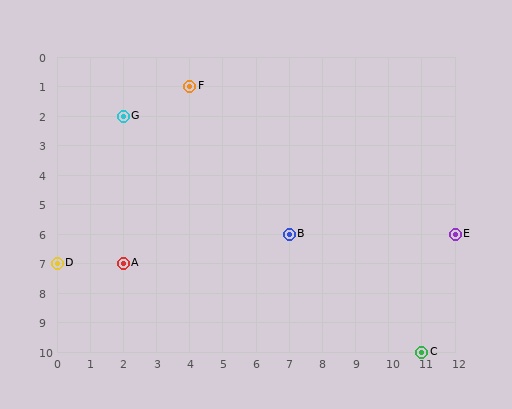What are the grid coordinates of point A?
Point A is at grid coordinates (2, 7).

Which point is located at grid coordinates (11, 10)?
Point C is at (11, 10).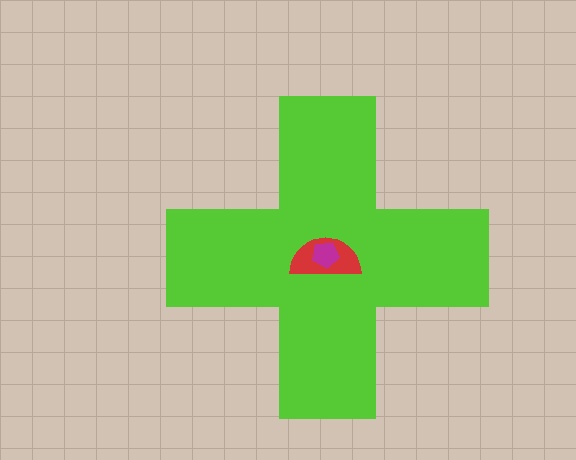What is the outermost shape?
The lime cross.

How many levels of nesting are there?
3.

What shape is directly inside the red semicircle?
The magenta pentagon.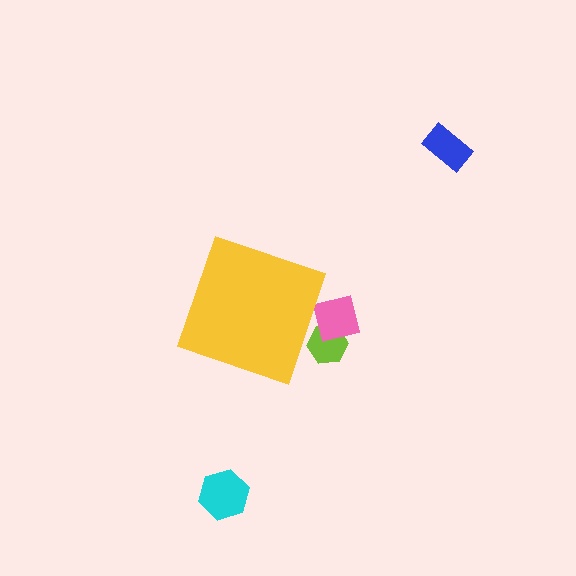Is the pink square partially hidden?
Yes, the pink square is partially hidden behind the yellow diamond.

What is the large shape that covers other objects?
A yellow diamond.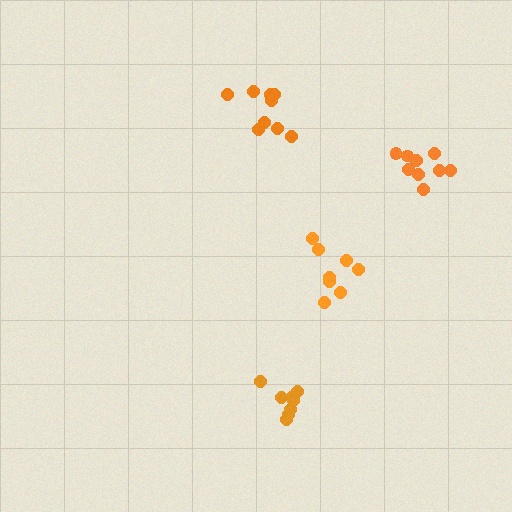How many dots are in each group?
Group 1: 8 dots, Group 2: 9 dots, Group 3: 9 dots, Group 4: 8 dots (34 total).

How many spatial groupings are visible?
There are 4 spatial groupings.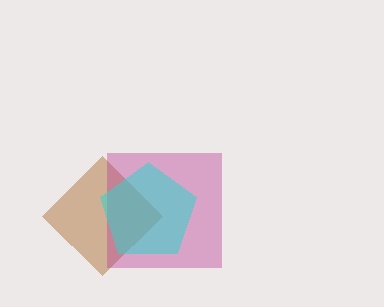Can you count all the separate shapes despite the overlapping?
Yes, there are 3 separate shapes.